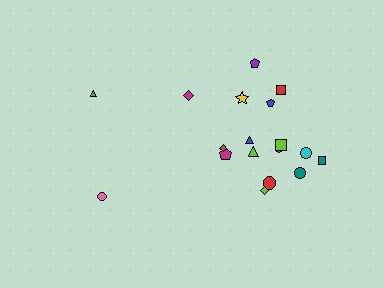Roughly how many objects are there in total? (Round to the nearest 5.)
Roughly 20 objects in total.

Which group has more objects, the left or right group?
The right group.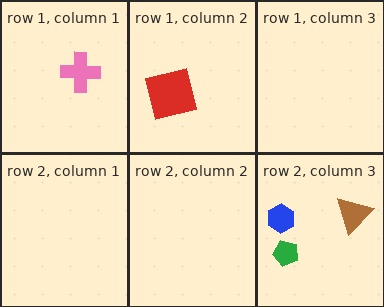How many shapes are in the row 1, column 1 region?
1.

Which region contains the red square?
The row 1, column 2 region.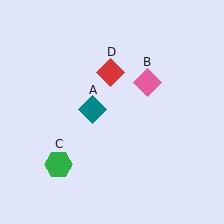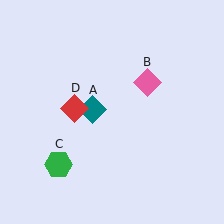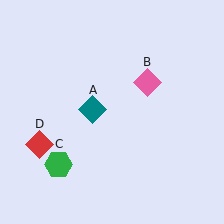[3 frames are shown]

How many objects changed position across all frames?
1 object changed position: red diamond (object D).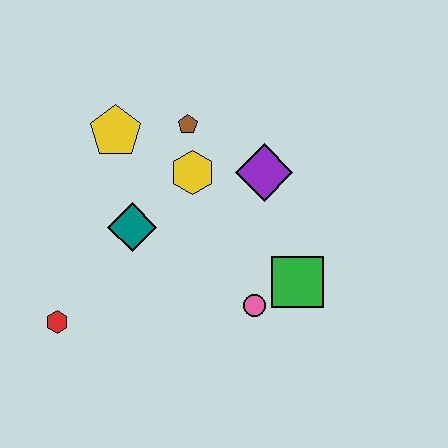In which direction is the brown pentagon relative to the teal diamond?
The brown pentagon is above the teal diamond.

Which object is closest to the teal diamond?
The yellow hexagon is closest to the teal diamond.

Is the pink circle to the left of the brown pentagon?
No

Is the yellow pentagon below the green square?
No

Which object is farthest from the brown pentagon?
The red hexagon is farthest from the brown pentagon.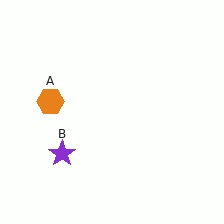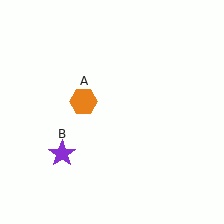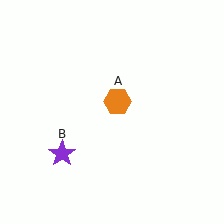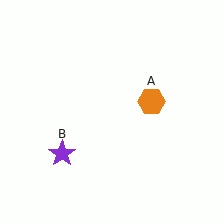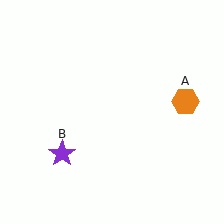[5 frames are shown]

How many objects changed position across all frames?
1 object changed position: orange hexagon (object A).